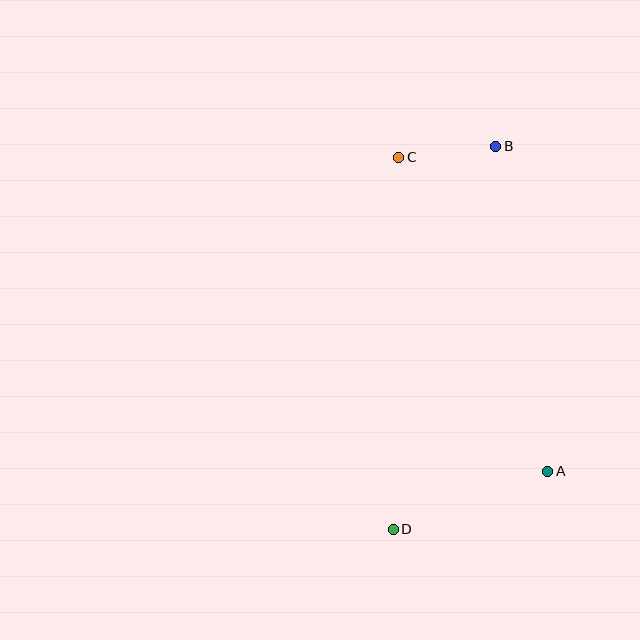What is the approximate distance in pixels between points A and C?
The distance between A and C is approximately 347 pixels.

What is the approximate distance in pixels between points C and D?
The distance between C and D is approximately 372 pixels.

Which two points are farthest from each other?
Points B and D are farthest from each other.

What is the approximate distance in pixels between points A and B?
The distance between A and B is approximately 329 pixels.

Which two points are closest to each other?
Points B and C are closest to each other.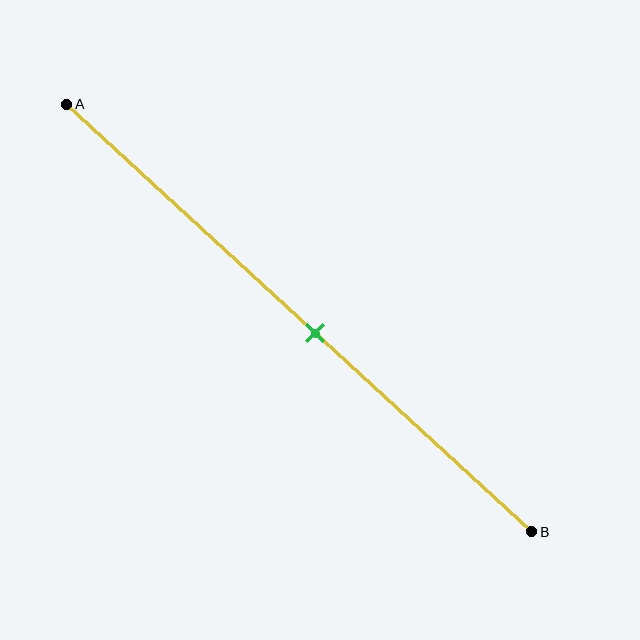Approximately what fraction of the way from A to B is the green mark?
The green mark is approximately 55% of the way from A to B.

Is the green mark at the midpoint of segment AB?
No, the mark is at about 55% from A, not at the 50% midpoint.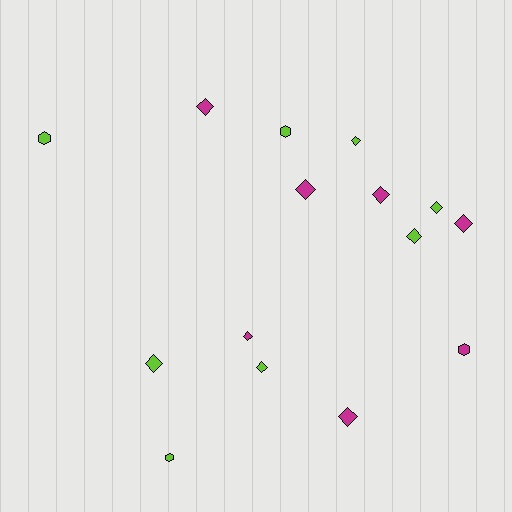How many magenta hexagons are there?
There is 1 magenta hexagon.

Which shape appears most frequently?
Diamond, with 11 objects.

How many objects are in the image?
There are 15 objects.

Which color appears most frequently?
Lime, with 8 objects.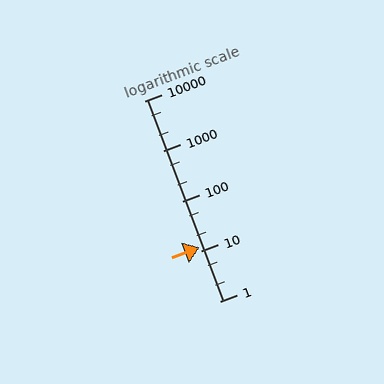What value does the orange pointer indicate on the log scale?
The pointer indicates approximately 12.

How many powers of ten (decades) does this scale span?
The scale spans 4 decades, from 1 to 10000.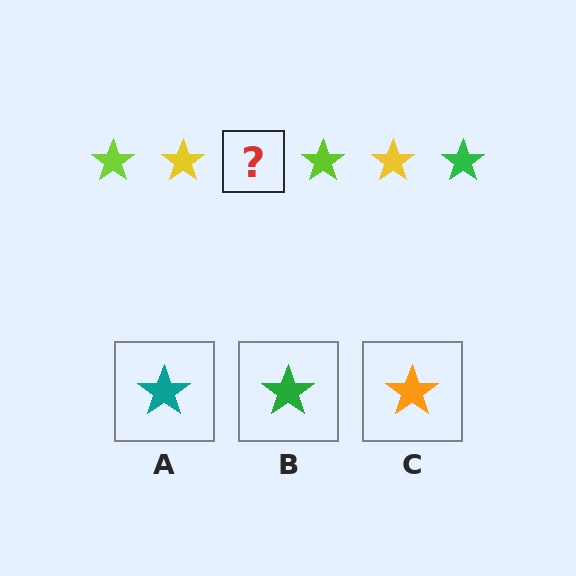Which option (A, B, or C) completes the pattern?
B.